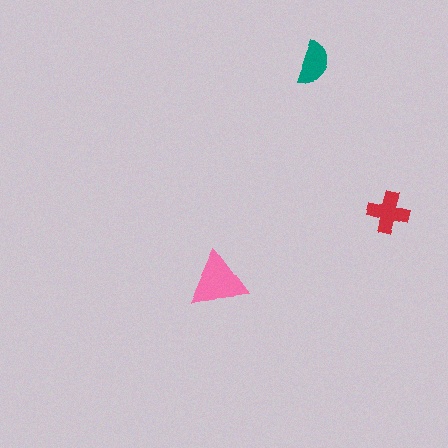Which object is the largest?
The pink triangle.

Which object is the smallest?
The teal semicircle.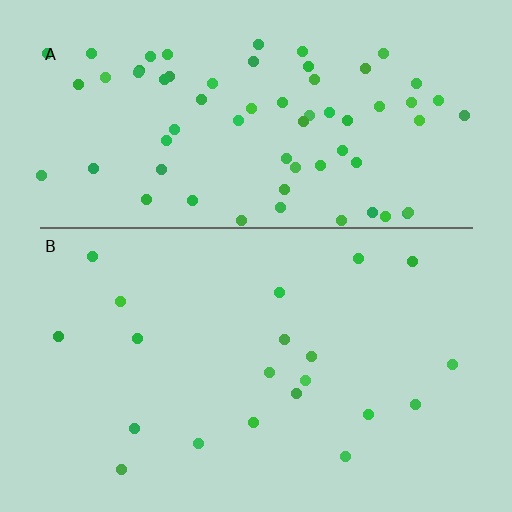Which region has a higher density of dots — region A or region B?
A (the top).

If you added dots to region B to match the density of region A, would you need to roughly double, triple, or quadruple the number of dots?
Approximately triple.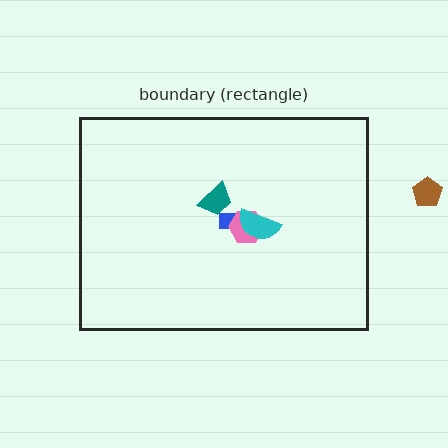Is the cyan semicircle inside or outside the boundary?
Inside.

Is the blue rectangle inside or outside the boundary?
Inside.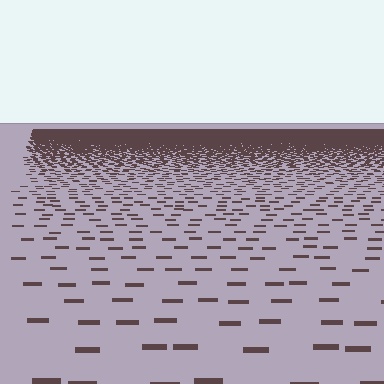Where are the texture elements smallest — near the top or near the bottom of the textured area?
Near the top.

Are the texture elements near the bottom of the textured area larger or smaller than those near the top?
Larger. Near the bottom, elements are closer to the viewer and appear at a bigger on-screen size.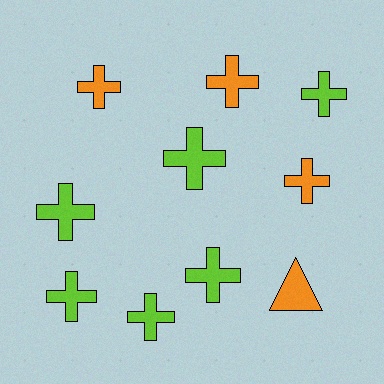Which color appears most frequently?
Lime, with 6 objects.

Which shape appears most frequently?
Cross, with 9 objects.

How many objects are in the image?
There are 10 objects.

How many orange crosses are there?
There are 3 orange crosses.